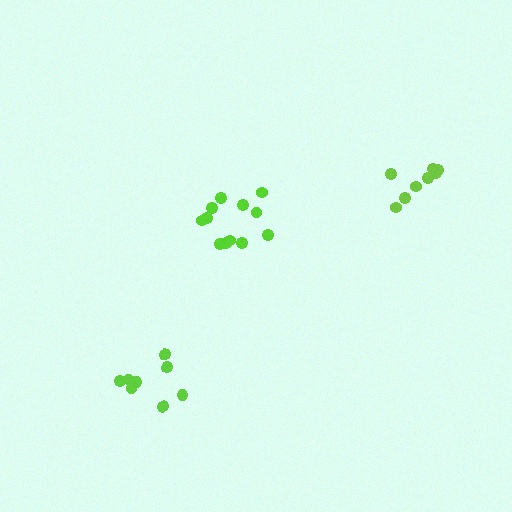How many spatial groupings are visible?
There are 3 spatial groupings.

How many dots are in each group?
Group 1: 12 dots, Group 2: 9 dots, Group 3: 8 dots (29 total).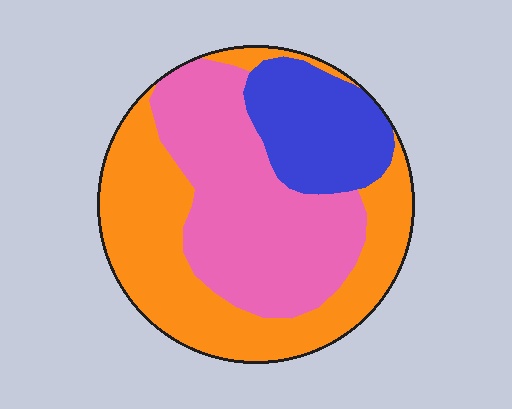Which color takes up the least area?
Blue, at roughly 20%.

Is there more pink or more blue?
Pink.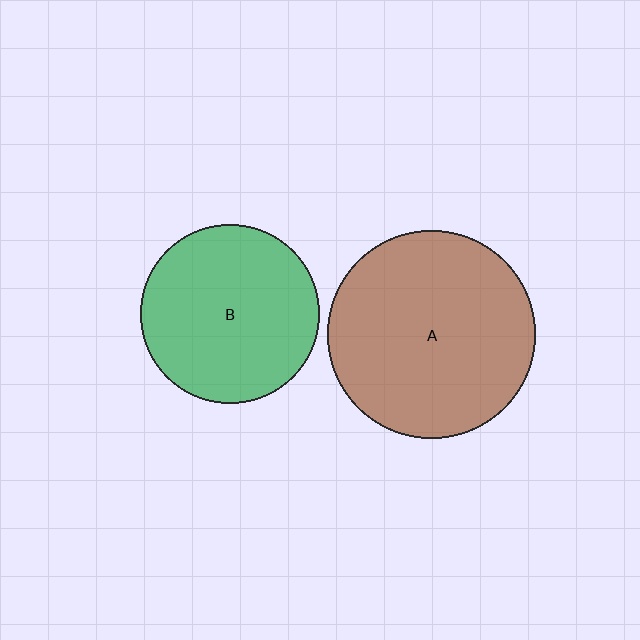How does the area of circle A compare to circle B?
Approximately 1.3 times.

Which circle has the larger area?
Circle A (brown).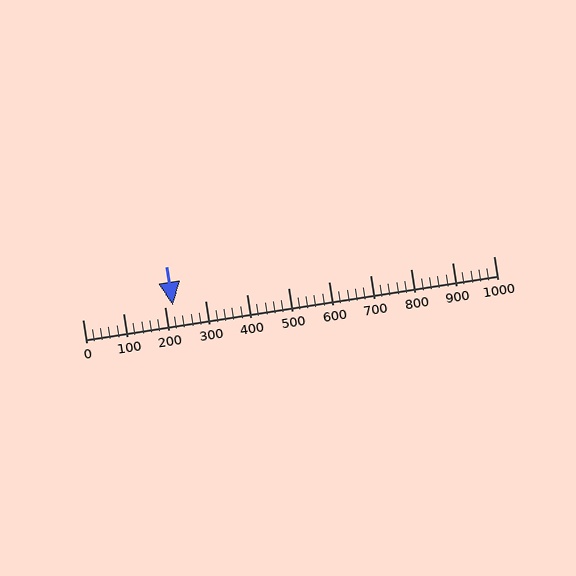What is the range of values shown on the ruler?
The ruler shows values from 0 to 1000.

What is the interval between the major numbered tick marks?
The major tick marks are spaced 100 units apart.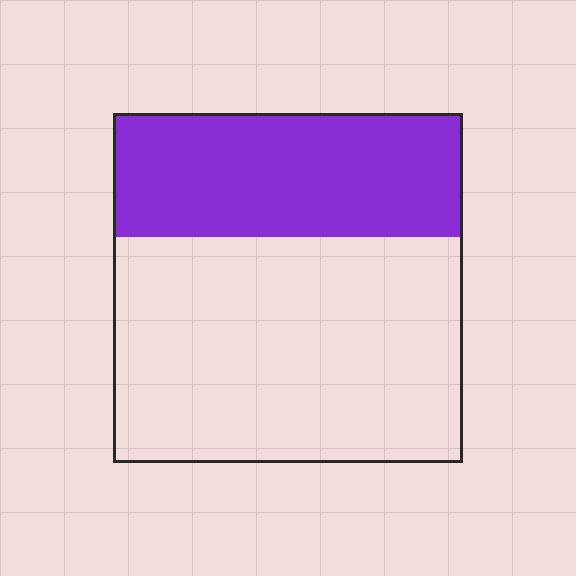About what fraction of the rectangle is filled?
About three eighths (3/8).